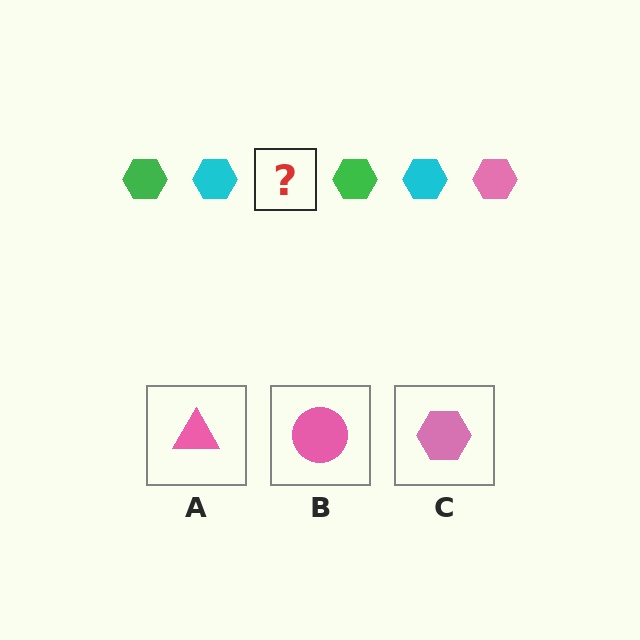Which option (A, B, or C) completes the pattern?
C.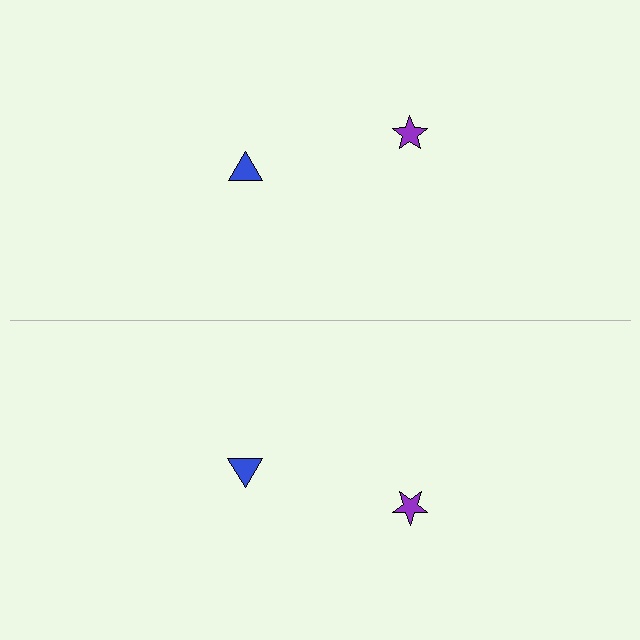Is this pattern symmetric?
Yes, this pattern has bilateral (reflection) symmetry.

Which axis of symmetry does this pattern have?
The pattern has a horizontal axis of symmetry running through the center of the image.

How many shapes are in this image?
There are 4 shapes in this image.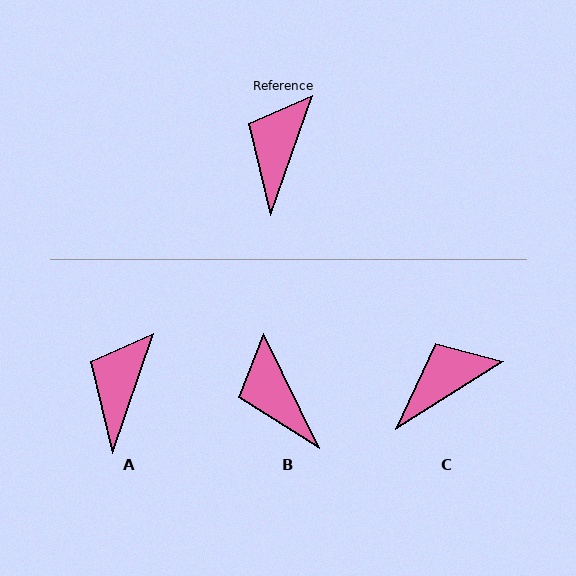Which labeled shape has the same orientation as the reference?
A.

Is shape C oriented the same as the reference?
No, it is off by about 39 degrees.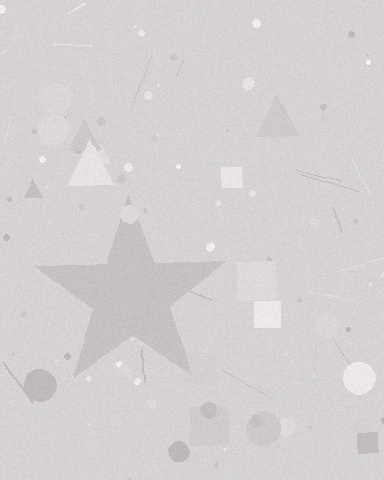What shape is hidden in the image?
A star is hidden in the image.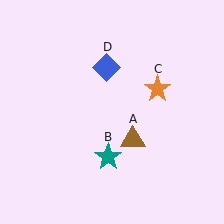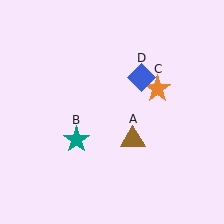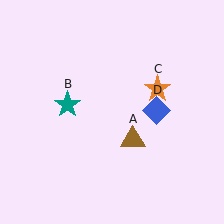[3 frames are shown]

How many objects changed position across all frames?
2 objects changed position: teal star (object B), blue diamond (object D).